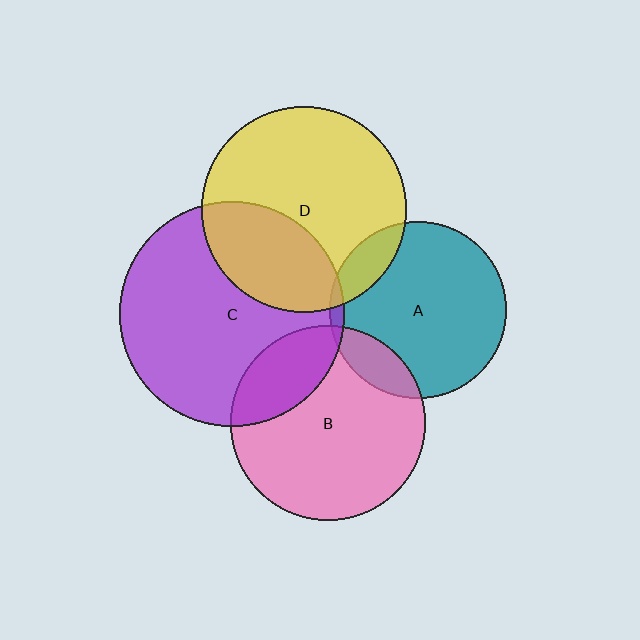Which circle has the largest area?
Circle C (purple).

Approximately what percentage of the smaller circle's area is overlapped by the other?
Approximately 15%.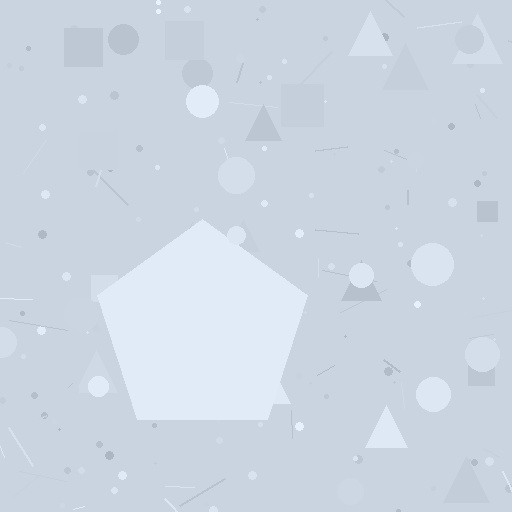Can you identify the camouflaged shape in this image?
The camouflaged shape is a pentagon.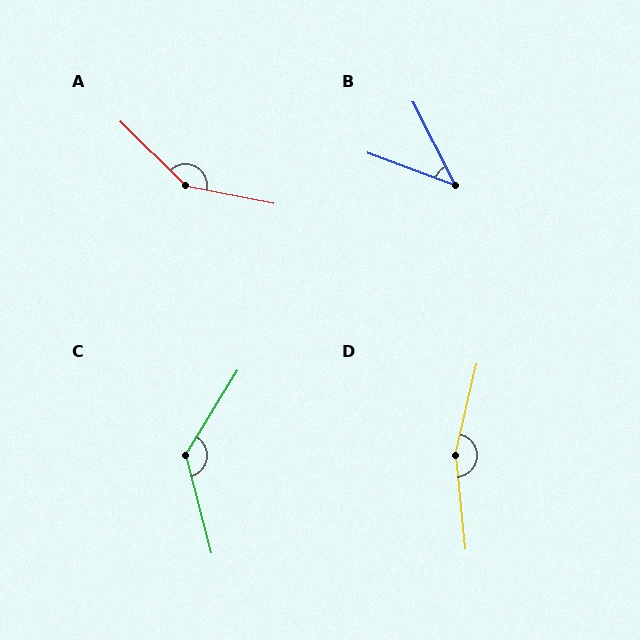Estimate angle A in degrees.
Approximately 146 degrees.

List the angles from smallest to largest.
B (43°), C (134°), A (146°), D (161°).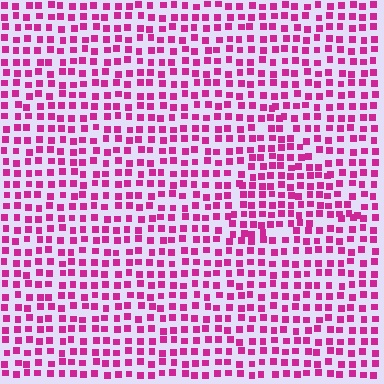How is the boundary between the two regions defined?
The boundary is defined by a change in element density (approximately 1.4x ratio). All elements are the same color, size, and shape.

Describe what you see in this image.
The image contains small magenta elements arranged at two different densities. A triangle-shaped region is visible where the elements are more densely packed than the surrounding area.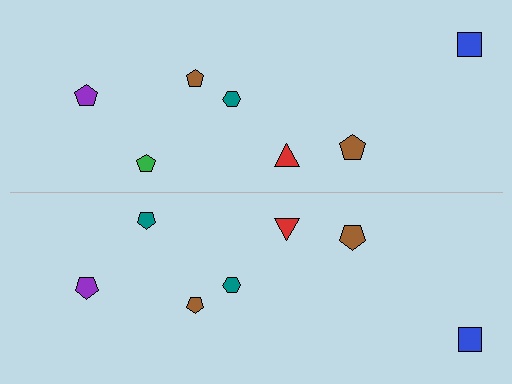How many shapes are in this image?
There are 14 shapes in this image.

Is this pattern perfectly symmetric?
No, the pattern is not perfectly symmetric. The teal pentagon on the bottom side breaks the symmetry — its mirror counterpart is green.